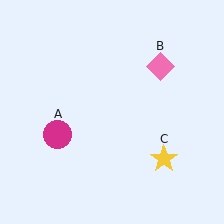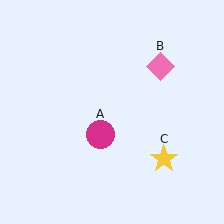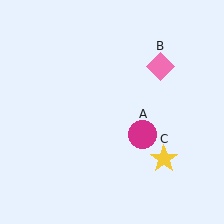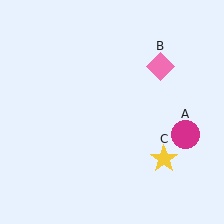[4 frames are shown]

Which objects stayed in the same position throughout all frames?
Pink diamond (object B) and yellow star (object C) remained stationary.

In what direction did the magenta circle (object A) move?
The magenta circle (object A) moved right.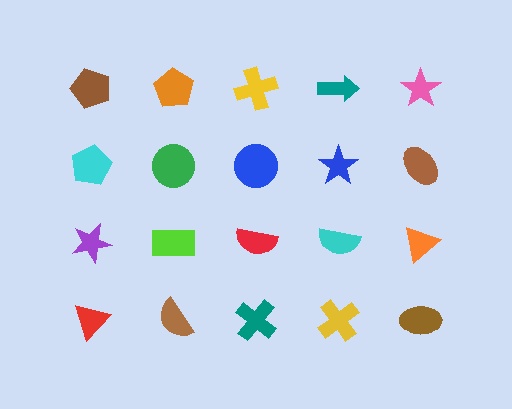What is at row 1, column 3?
A yellow cross.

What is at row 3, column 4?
A cyan semicircle.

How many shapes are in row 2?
5 shapes.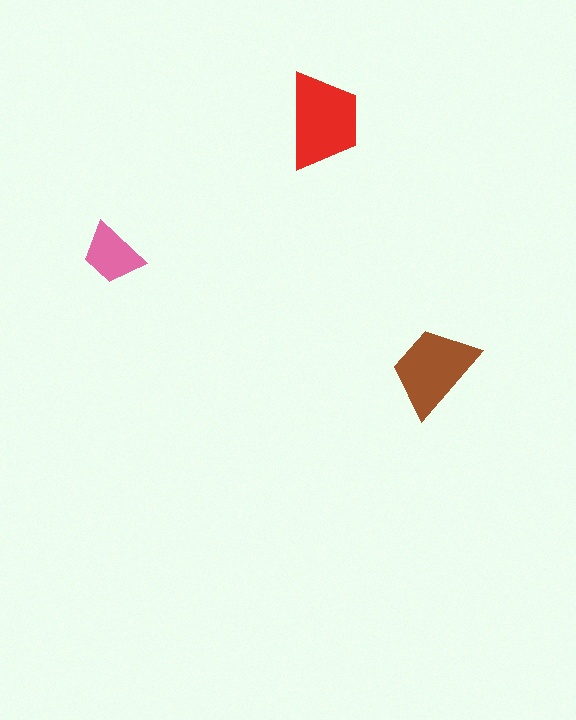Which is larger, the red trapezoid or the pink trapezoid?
The red one.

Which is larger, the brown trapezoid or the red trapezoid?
The red one.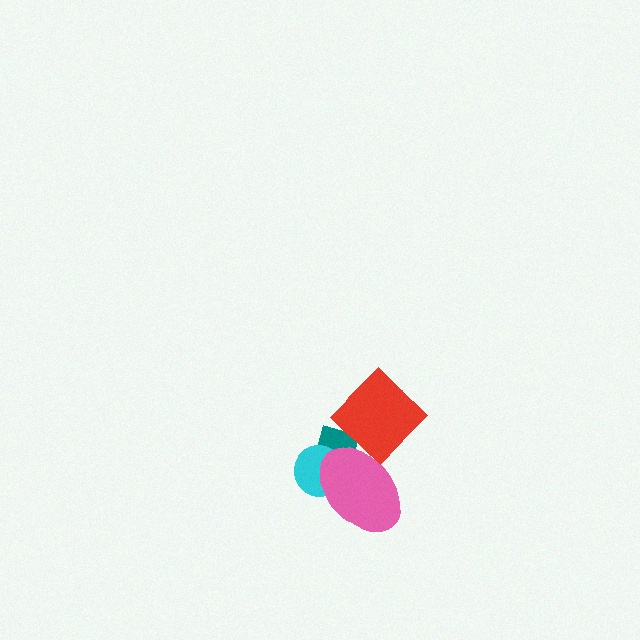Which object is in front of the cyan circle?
The pink ellipse is in front of the cyan circle.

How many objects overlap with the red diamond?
2 objects overlap with the red diamond.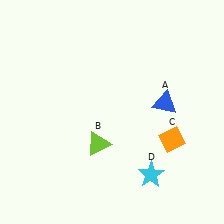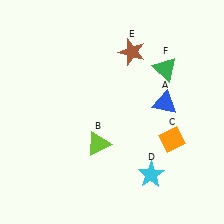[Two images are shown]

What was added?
A brown star (E), a green triangle (F) were added in Image 2.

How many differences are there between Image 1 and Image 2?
There are 2 differences between the two images.